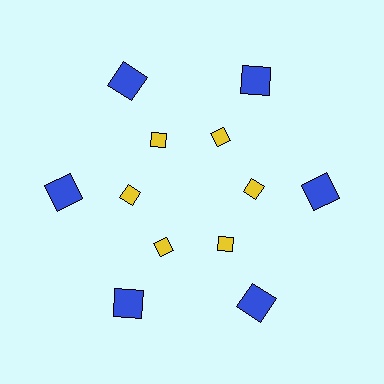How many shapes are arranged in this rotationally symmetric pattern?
There are 12 shapes, arranged in 6 groups of 2.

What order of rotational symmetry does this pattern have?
This pattern has 6-fold rotational symmetry.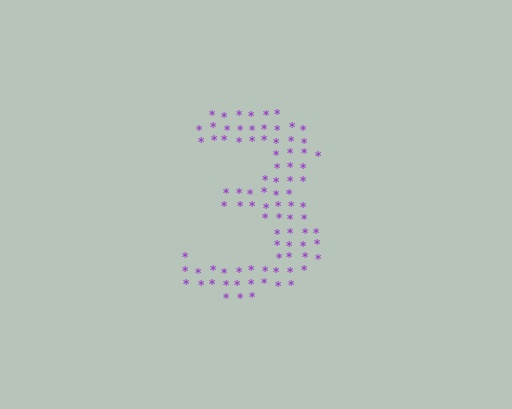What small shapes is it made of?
It is made of small asterisks.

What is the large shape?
The large shape is the digit 3.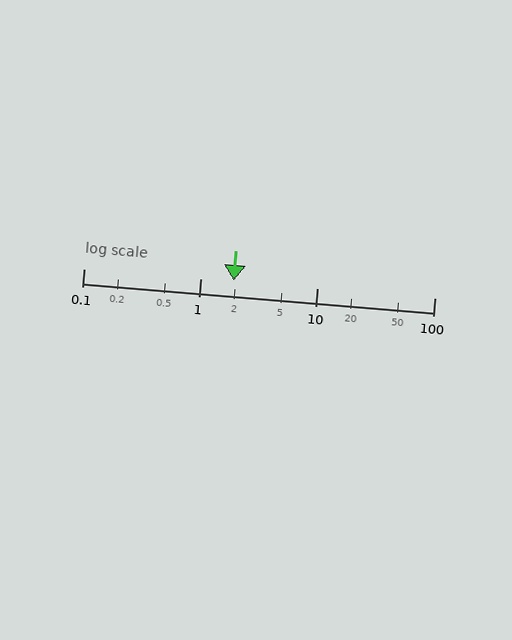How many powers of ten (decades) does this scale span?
The scale spans 3 decades, from 0.1 to 100.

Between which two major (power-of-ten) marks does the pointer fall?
The pointer is between 1 and 10.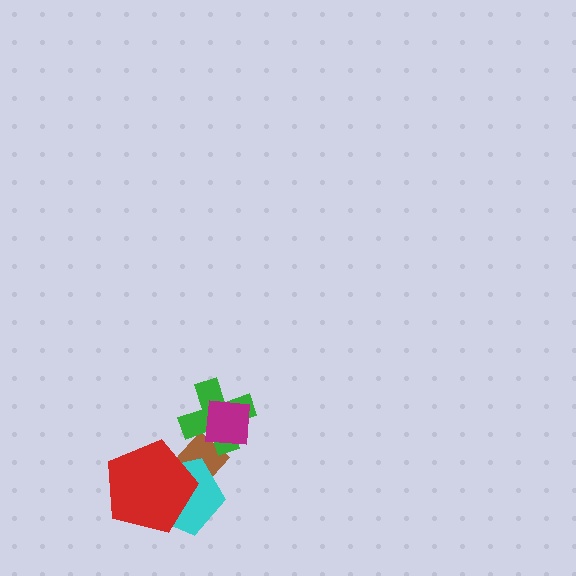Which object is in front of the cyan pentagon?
The red pentagon is in front of the cyan pentagon.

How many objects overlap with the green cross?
2 objects overlap with the green cross.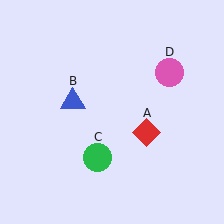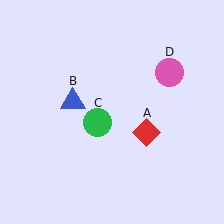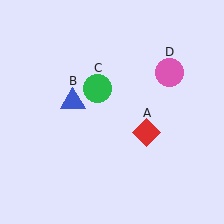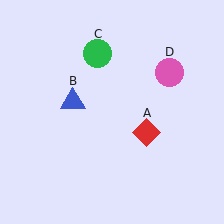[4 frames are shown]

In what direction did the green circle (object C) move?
The green circle (object C) moved up.